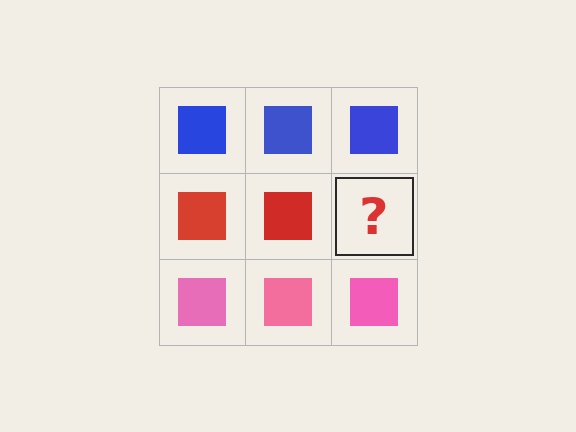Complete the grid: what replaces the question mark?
The question mark should be replaced with a red square.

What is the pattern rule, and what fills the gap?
The rule is that each row has a consistent color. The gap should be filled with a red square.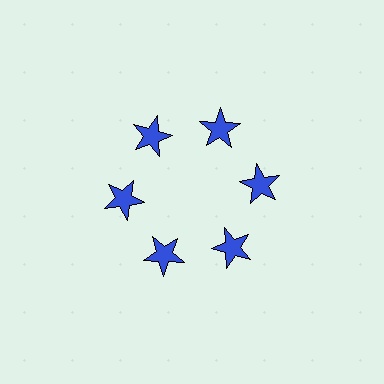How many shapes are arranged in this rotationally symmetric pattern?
There are 6 shapes, arranged in 6 groups of 1.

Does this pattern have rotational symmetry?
Yes, this pattern has 6-fold rotational symmetry. It looks the same after rotating 60 degrees around the center.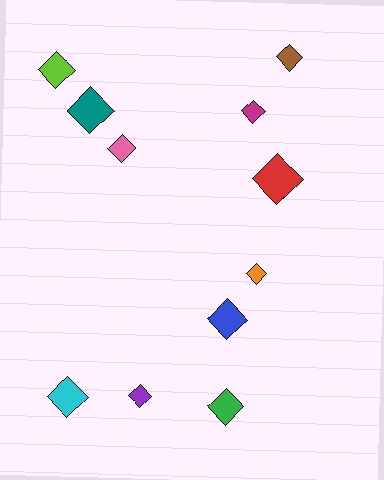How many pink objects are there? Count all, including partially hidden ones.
There is 1 pink object.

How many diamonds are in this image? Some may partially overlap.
There are 11 diamonds.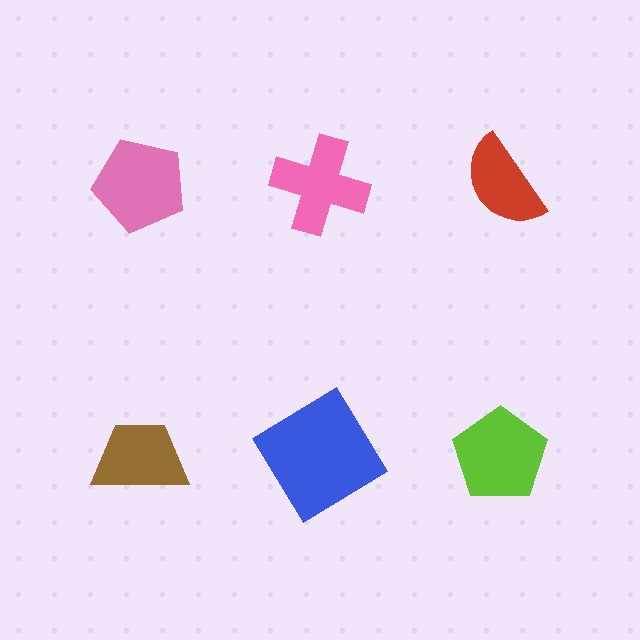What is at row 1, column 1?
A pink pentagon.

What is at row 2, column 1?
A brown trapezoid.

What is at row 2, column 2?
A blue diamond.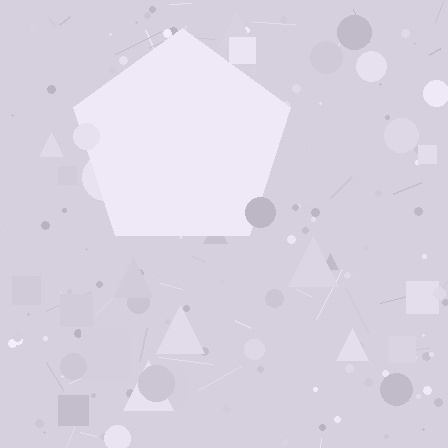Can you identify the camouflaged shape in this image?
The camouflaged shape is a pentagon.